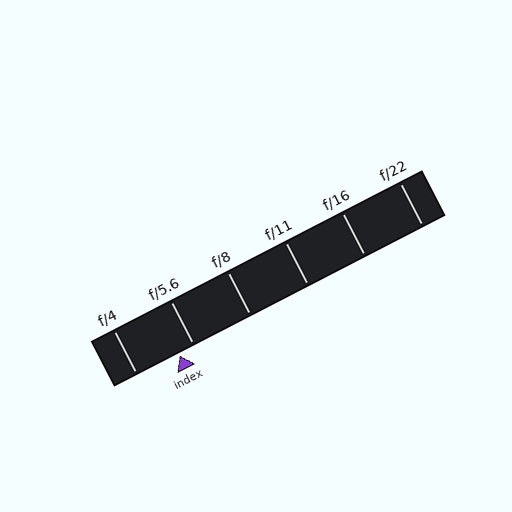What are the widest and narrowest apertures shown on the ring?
The widest aperture shown is f/4 and the narrowest is f/22.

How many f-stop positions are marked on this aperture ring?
There are 6 f-stop positions marked.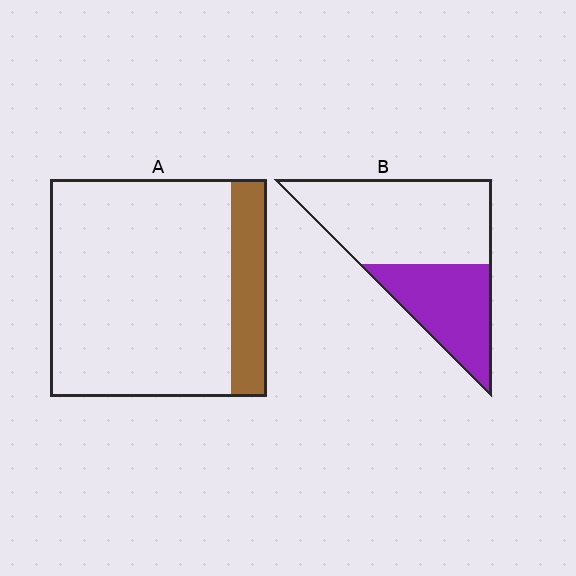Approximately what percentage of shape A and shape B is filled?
A is approximately 15% and B is approximately 35%.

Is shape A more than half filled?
No.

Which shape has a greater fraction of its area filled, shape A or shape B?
Shape B.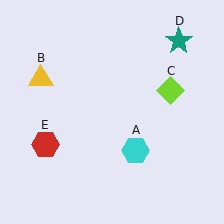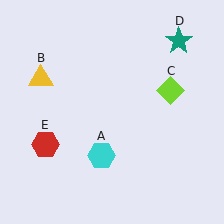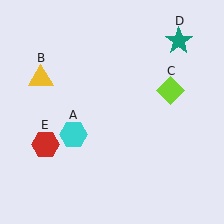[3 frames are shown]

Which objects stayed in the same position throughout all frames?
Yellow triangle (object B) and lime diamond (object C) and teal star (object D) and red hexagon (object E) remained stationary.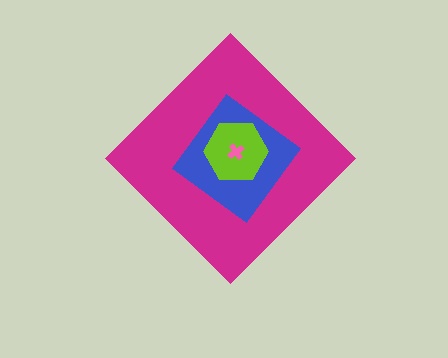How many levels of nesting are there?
4.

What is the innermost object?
The pink cross.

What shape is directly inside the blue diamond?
The lime hexagon.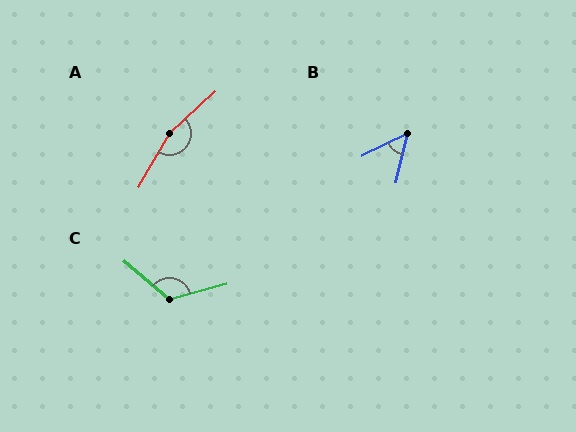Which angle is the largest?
A, at approximately 163 degrees.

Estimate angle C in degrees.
Approximately 125 degrees.